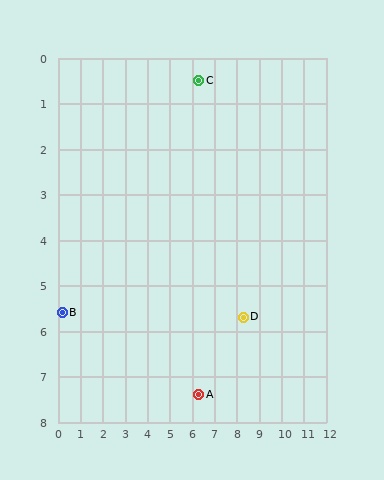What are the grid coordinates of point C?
Point C is at approximately (6.3, 0.5).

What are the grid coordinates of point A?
Point A is at approximately (6.3, 7.4).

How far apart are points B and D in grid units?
Points B and D are about 8.1 grid units apart.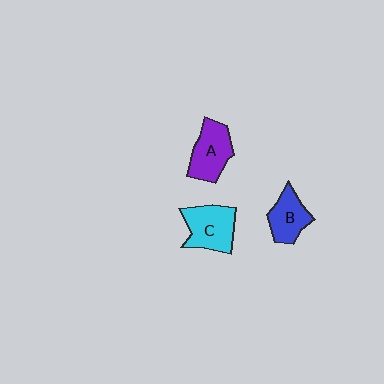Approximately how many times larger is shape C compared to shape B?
Approximately 1.3 times.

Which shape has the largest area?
Shape C (cyan).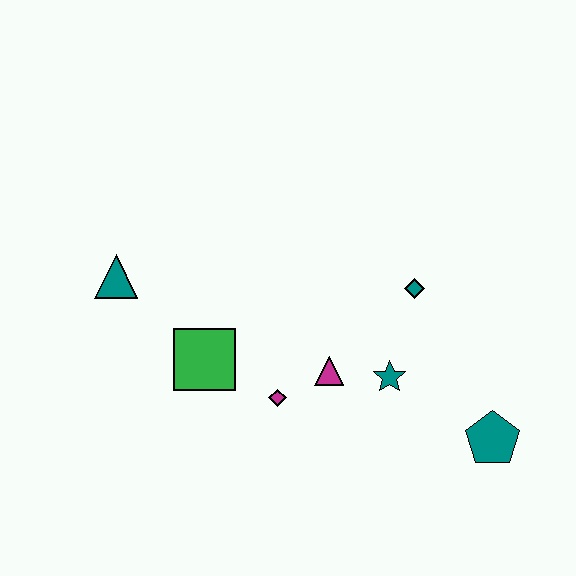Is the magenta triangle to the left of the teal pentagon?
Yes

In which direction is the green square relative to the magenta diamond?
The green square is to the left of the magenta diamond.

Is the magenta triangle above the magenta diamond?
Yes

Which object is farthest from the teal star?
The teal triangle is farthest from the teal star.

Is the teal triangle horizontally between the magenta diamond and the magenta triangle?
No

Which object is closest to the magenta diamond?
The magenta triangle is closest to the magenta diamond.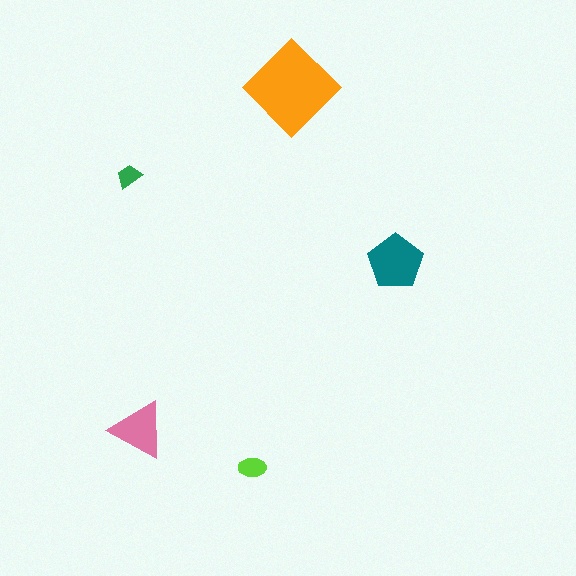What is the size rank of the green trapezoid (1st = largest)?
5th.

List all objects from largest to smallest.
The orange diamond, the teal pentagon, the pink triangle, the lime ellipse, the green trapezoid.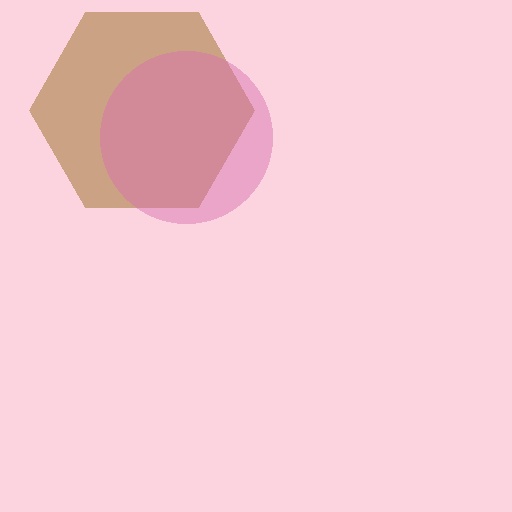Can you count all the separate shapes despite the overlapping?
Yes, there are 2 separate shapes.